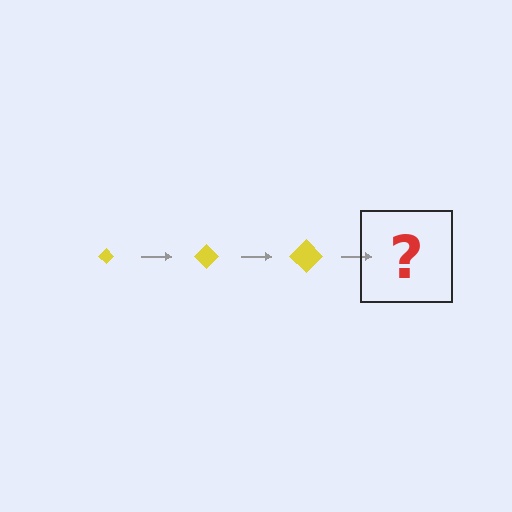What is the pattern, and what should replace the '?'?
The pattern is that the diamond gets progressively larger each step. The '?' should be a yellow diamond, larger than the previous one.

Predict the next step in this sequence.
The next step is a yellow diamond, larger than the previous one.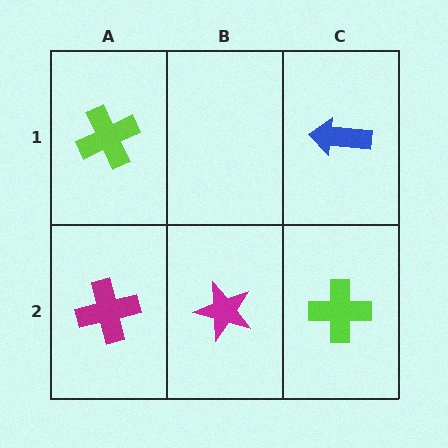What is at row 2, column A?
A magenta cross.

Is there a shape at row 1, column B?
No, that cell is empty.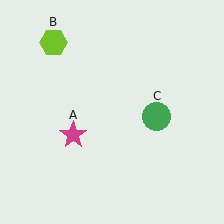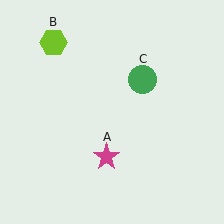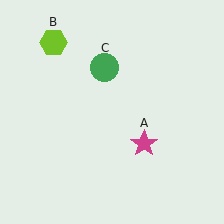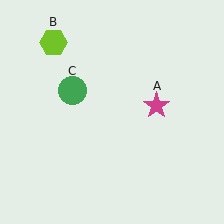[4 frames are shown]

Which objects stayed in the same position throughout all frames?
Lime hexagon (object B) remained stationary.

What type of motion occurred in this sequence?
The magenta star (object A), green circle (object C) rotated counterclockwise around the center of the scene.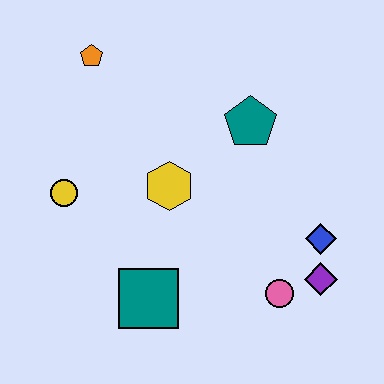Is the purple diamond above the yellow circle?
No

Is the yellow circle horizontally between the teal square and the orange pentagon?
No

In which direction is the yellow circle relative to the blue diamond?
The yellow circle is to the left of the blue diamond.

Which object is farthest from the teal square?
The orange pentagon is farthest from the teal square.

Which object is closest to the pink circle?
The purple diamond is closest to the pink circle.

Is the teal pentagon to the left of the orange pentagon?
No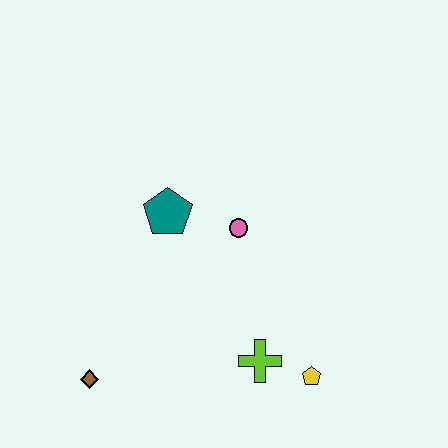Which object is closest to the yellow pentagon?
The lime cross is closest to the yellow pentagon.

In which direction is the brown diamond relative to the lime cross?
The brown diamond is to the left of the lime cross.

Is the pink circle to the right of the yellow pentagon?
No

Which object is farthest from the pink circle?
The brown diamond is farthest from the pink circle.